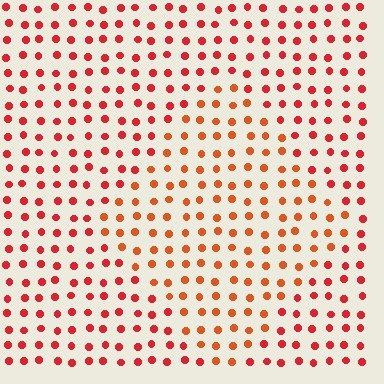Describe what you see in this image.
The image is filled with small red elements in a uniform arrangement. A diamond-shaped region is visible where the elements are tinted to a slightly different hue, forming a subtle color boundary.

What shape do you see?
I see a diamond.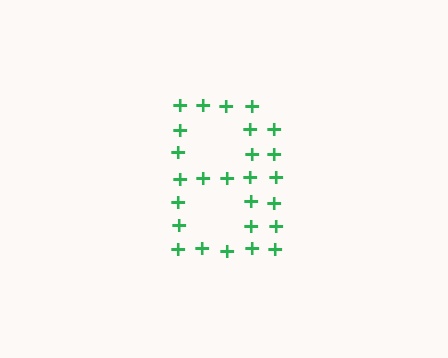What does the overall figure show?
The overall figure shows the letter B.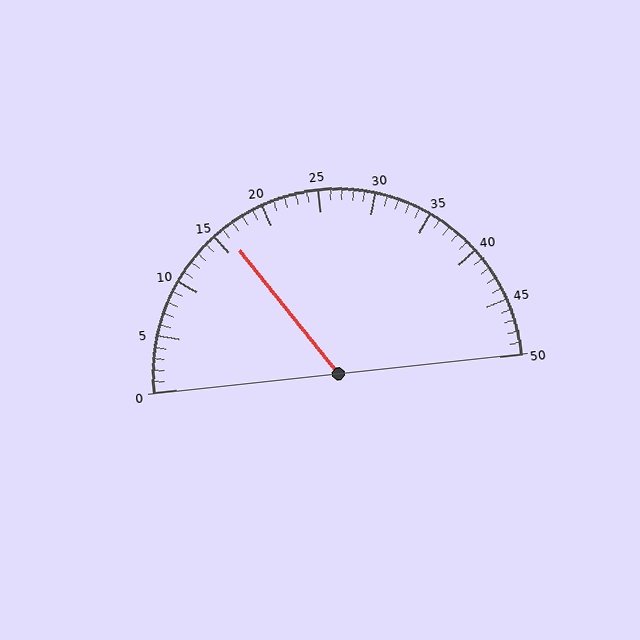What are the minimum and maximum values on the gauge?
The gauge ranges from 0 to 50.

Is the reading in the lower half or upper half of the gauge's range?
The reading is in the lower half of the range (0 to 50).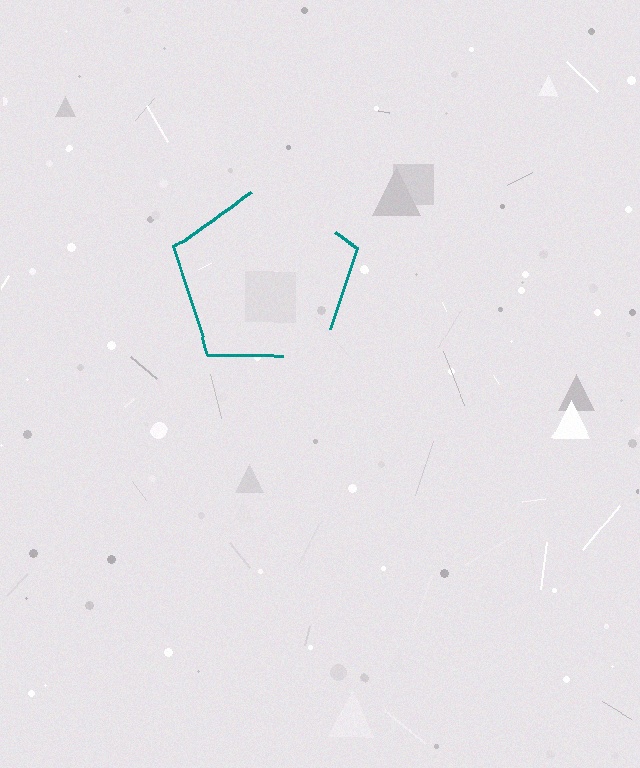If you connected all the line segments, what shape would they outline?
They would outline a pentagon.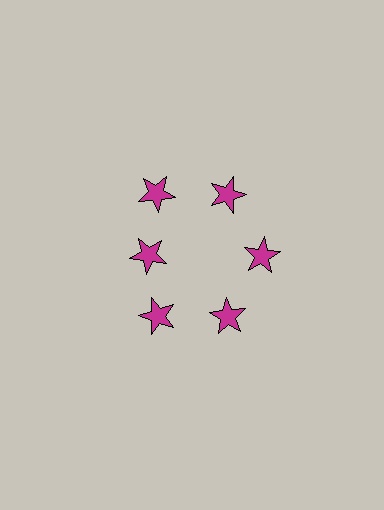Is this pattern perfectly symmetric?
No. The 6 magenta stars are arranged in a ring, but one element near the 9 o'clock position is pulled inward toward the center, breaking the 6-fold rotational symmetry.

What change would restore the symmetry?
The symmetry would be restored by moving it outward, back onto the ring so that all 6 stars sit at equal angles and equal distance from the center.